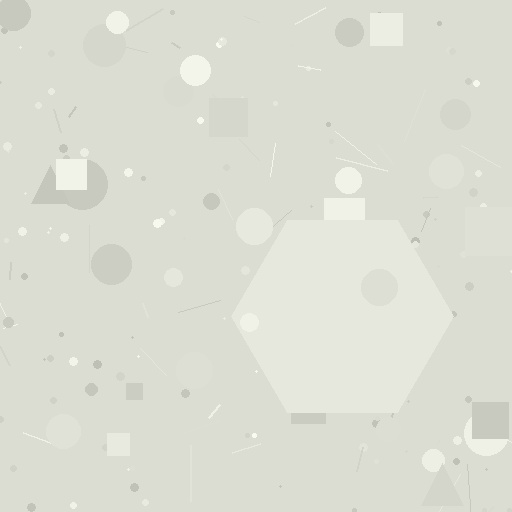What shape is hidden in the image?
A hexagon is hidden in the image.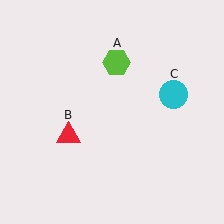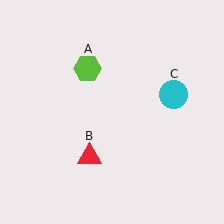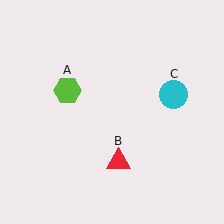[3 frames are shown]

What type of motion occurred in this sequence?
The lime hexagon (object A), red triangle (object B) rotated counterclockwise around the center of the scene.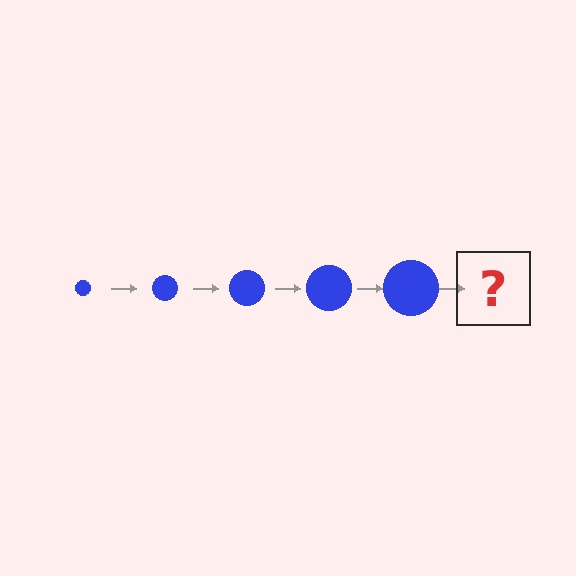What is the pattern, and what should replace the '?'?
The pattern is that the circle gets progressively larger each step. The '?' should be a blue circle, larger than the previous one.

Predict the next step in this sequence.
The next step is a blue circle, larger than the previous one.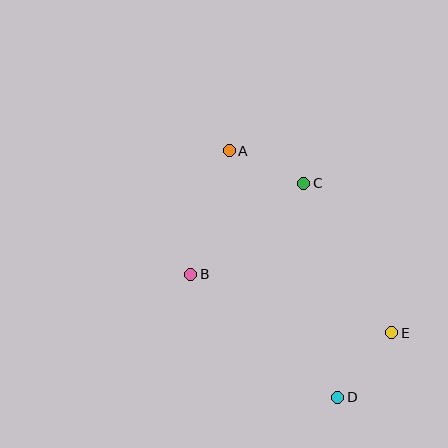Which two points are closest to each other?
Points A and C are closest to each other.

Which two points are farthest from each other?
Points A and D are farthest from each other.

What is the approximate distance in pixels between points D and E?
The distance between D and E is approximately 84 pixels.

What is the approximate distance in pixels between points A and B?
The distance between A and B is approximately 129 pixels.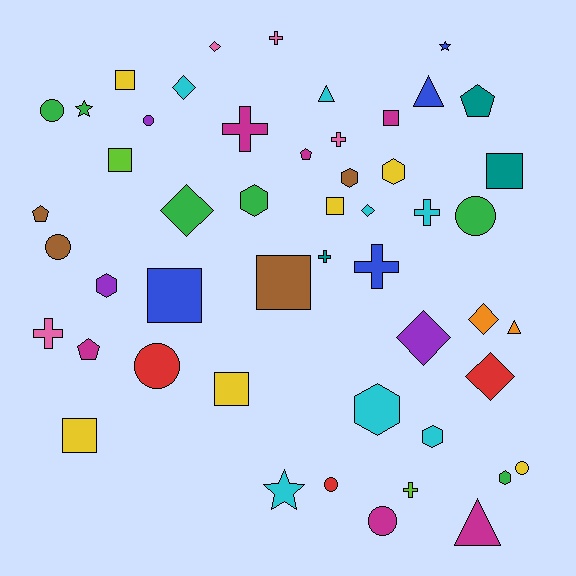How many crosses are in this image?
There are 8 crosses.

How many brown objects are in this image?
There are 4 brown objects.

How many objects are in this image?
There are 50 objects.